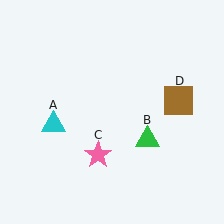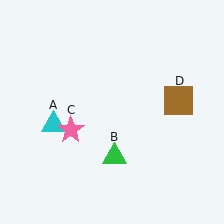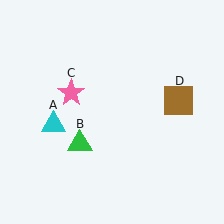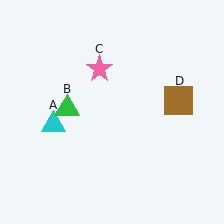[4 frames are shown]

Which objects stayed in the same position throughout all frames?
Cyan triangle (object A) and brown square (object D) remained stationary.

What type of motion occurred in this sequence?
The green triangle (object B), pink star (object C) rotated clockwise around the center of the scene.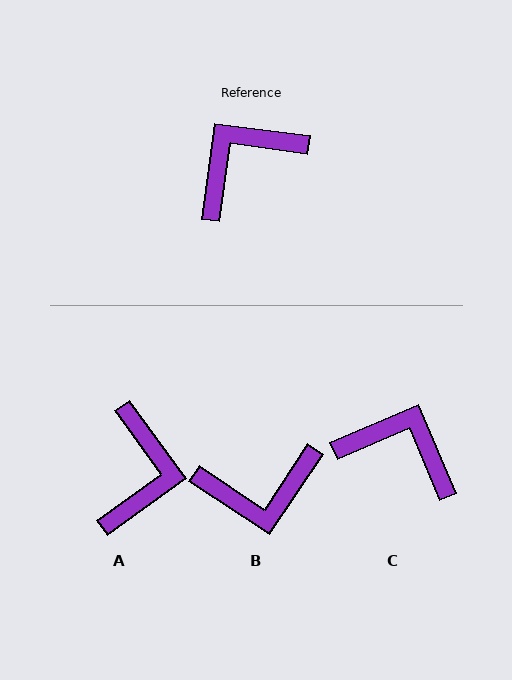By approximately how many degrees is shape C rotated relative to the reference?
Approximately 59 degrees clockwise.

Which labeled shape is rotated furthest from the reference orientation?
B, about 154 degrees away.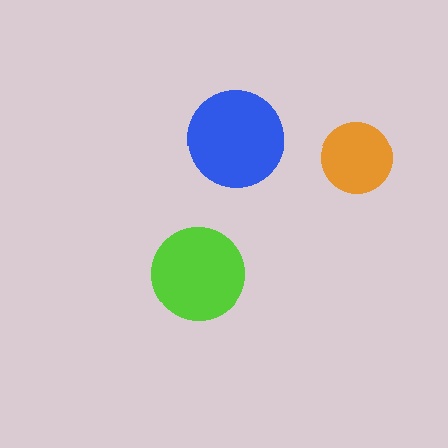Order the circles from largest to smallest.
the blue one, the lime one, the orange one.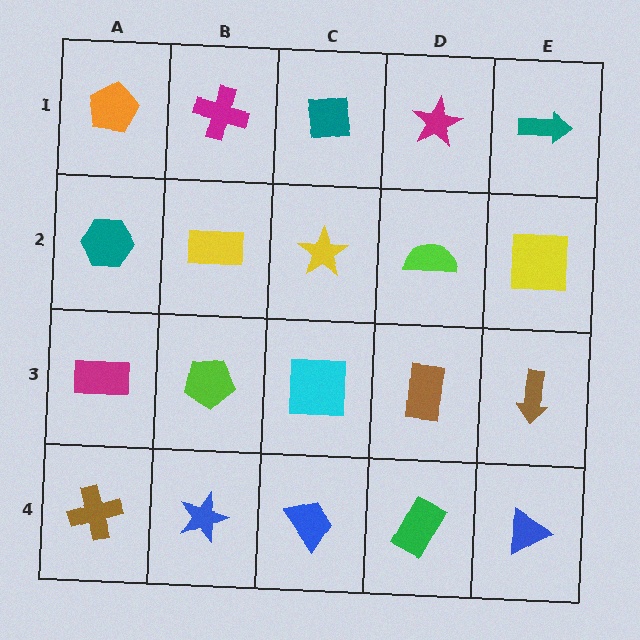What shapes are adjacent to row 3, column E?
A yellow square (row 2, column E), a blue triangle (row 4, column E), a brown rectangle (row 3, column D).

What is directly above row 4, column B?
A lime pentagon.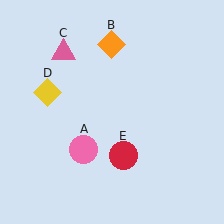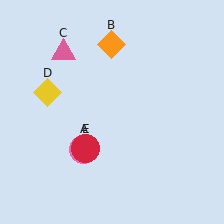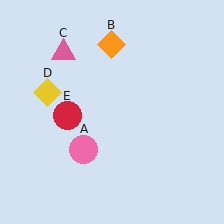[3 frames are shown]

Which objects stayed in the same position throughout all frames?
Pink circle (object A) and orange diamond (object B) and pink triangle (object C) and yellow diamond (object D) remained stationary.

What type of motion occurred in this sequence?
The red circle (object E) rotated clockwise around the center of the scene.